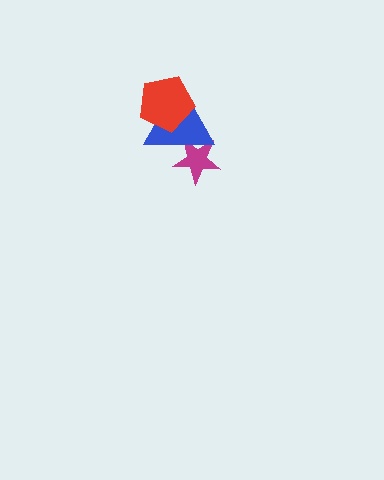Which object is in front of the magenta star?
The blue triangle is in front of the magenta star.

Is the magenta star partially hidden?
Yes, it is partially covered by another shape.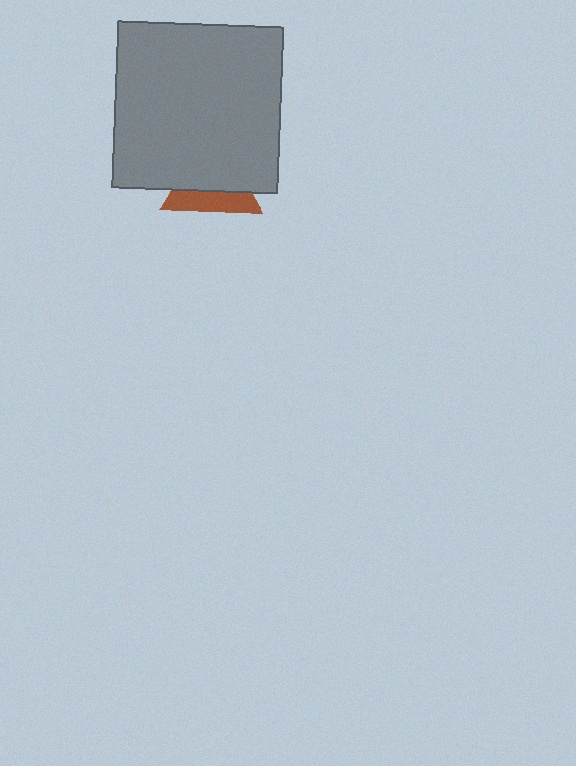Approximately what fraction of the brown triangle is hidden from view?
Roughly 61% of the brown triangle is hidden behind the gray square.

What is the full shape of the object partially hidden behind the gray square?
The partially hidden object is a brown triangle.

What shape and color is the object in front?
The object in front is a gray square.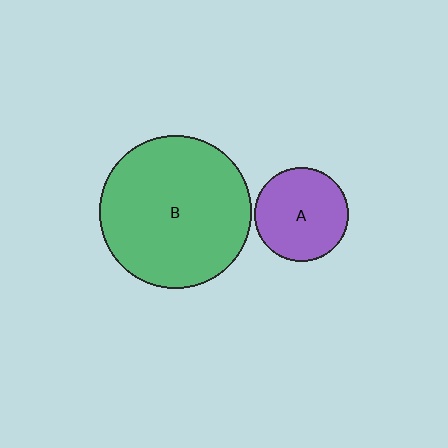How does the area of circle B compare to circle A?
Approximately 2.6 times.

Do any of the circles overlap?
No, none of the circles overlap.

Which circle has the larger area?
Circle B (green).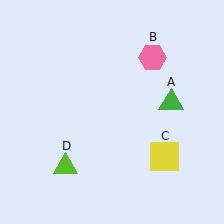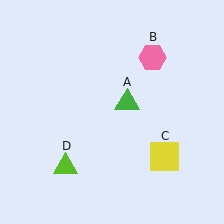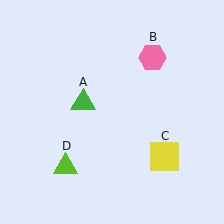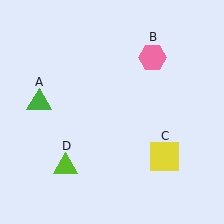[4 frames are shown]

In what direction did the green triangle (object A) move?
The green triangle (object A) moved left.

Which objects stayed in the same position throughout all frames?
Pink hexagon (object B) and yellow square (object C) and lime triangle (object D) remained stationary.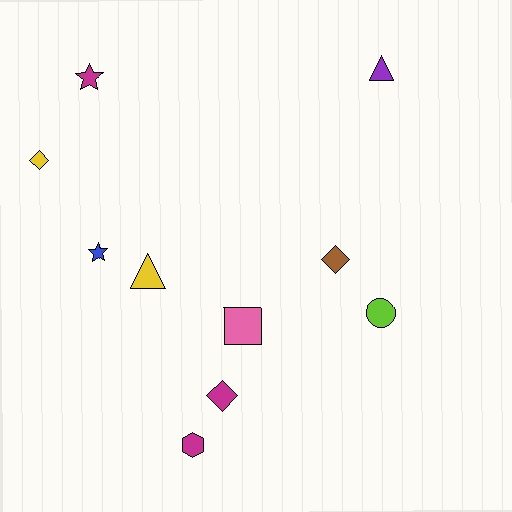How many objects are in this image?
There are 10 objects.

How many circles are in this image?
There is 1 circle.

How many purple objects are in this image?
There is 1 purple object.